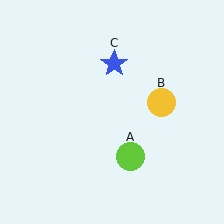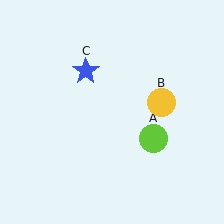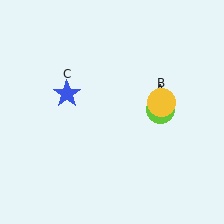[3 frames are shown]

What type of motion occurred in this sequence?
The lime circle (object A), blue star (object C) rotated counterclockwise around the center of the scene.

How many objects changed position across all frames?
2 objects changed position: lime circle (object A), blue star (object C).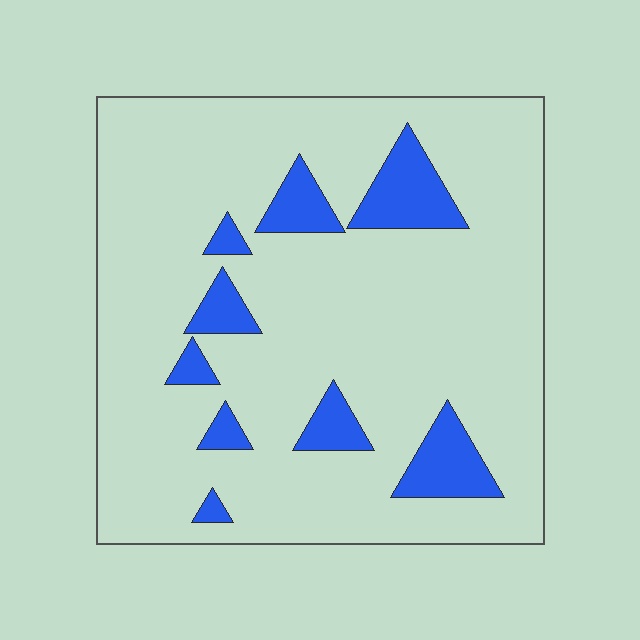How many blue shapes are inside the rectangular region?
9.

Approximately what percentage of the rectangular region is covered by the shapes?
Approximately 15%.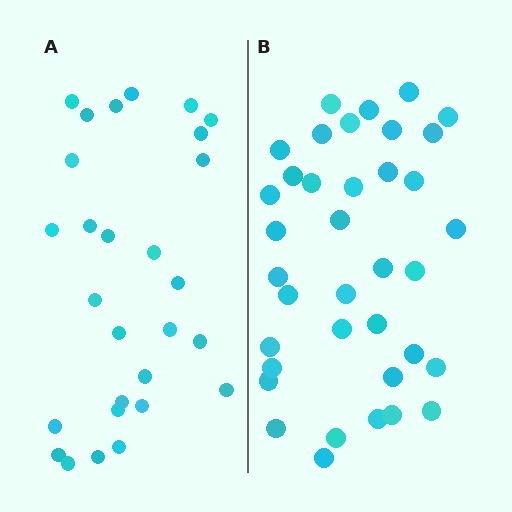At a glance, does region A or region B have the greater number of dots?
Region B (the right region) has more dots.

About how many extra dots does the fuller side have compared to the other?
Region B has roughly 8 or so more dots than region A.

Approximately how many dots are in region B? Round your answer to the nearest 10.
About 40 dots. (The exact count is 37, which rounds to 40.)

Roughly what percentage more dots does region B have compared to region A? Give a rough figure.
About 30% more.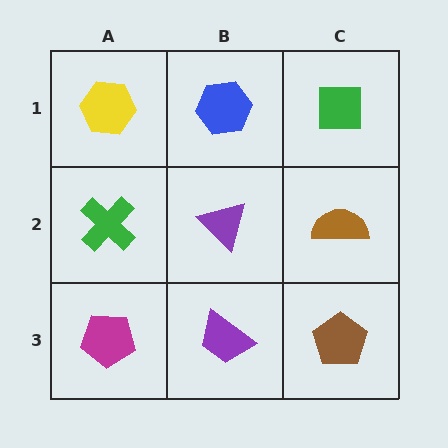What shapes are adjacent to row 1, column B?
A purple triangle (row 2, column B), a yellow hexagon (row 1, column A), a green square (row 1, column C).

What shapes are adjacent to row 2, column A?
A yellow hexagon (row 1, column A), a magenta pentagon (row 3, column A), a purple triangle (row 2, column B).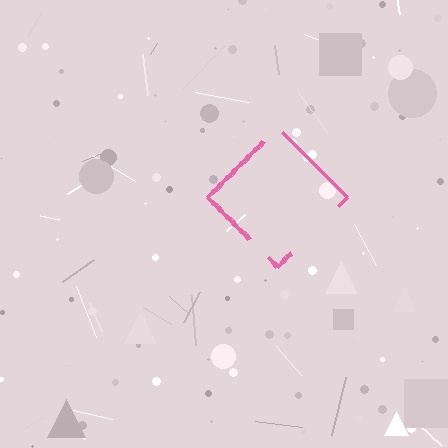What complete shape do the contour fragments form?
The contour fragments form a diamond.